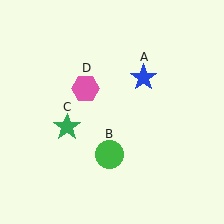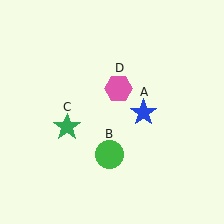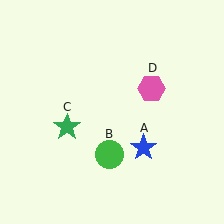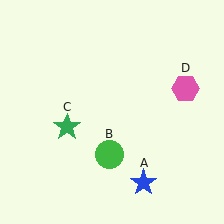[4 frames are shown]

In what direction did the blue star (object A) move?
The blue star (object A) moved down.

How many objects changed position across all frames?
2 objects changed position: blue star (object A), pink hexagon (object D).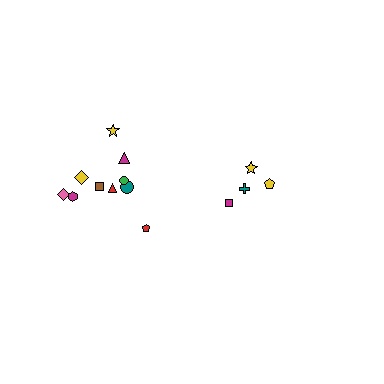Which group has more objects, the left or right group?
The left group.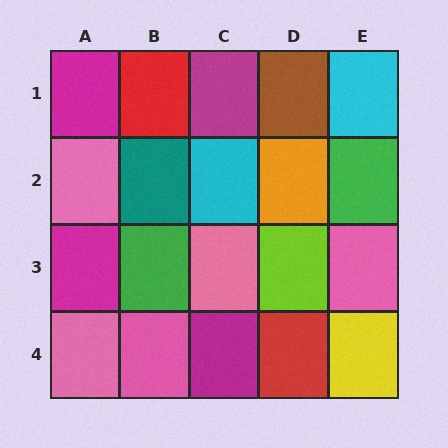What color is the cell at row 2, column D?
Orange.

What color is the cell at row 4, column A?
Pink.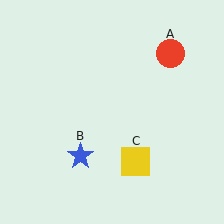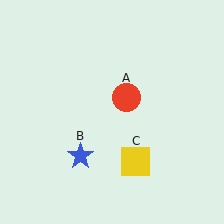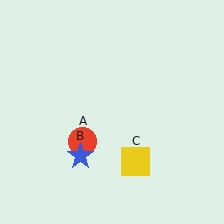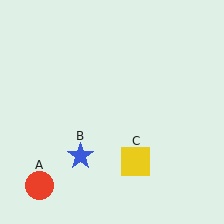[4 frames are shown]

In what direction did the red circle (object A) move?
The red circle (object A) moved down and to the left.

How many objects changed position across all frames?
1 object changed position: red circle (object A).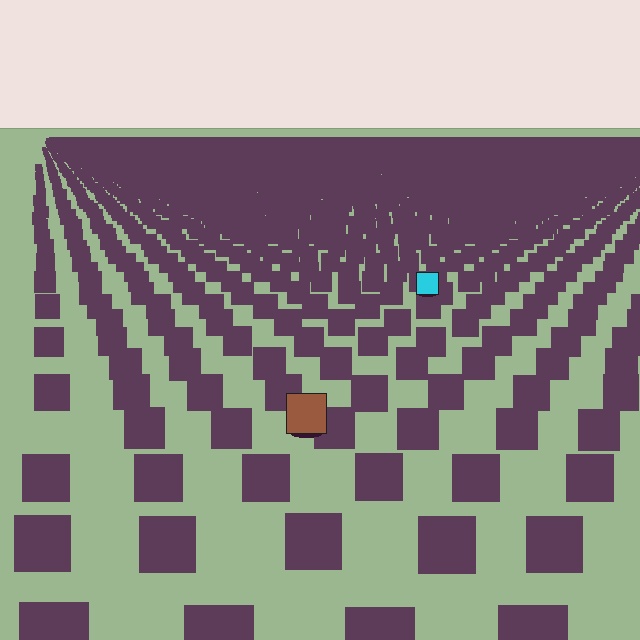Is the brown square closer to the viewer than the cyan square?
Yes. The brown square is closer — you can tell from the texture gradient: the ground texture is coarser near it.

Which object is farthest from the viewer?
The cyan square is farthest from the viewer. It appears smaller and the ground texture around it is denser.